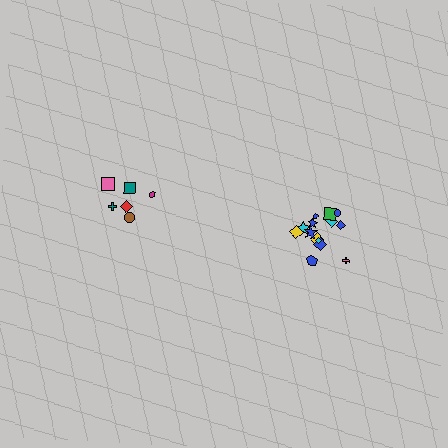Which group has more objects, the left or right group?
The right group.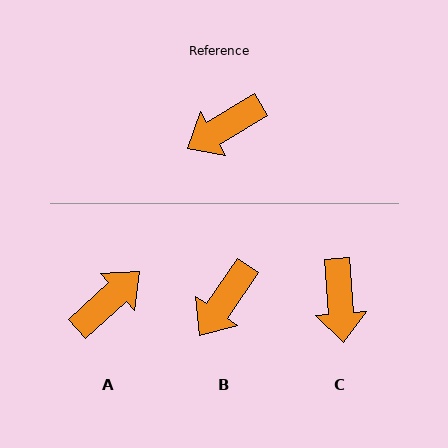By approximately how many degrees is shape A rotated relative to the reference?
Approximately 168 degrees clockwise.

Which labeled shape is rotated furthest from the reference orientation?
A, about 168 degrees away.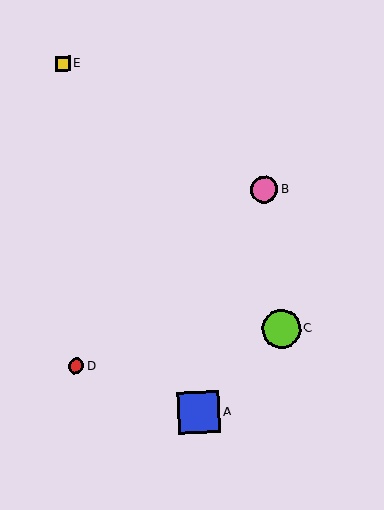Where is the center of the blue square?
The center of the blue square is at (199, 412).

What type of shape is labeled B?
Shape B is a pink circle.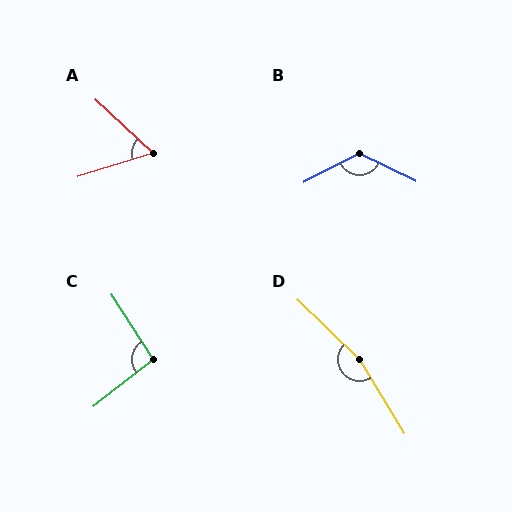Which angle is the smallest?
A, at approximately 60 degrees.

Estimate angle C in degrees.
Approximately 96 degrees.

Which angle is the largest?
D, at approximately 165 degrees.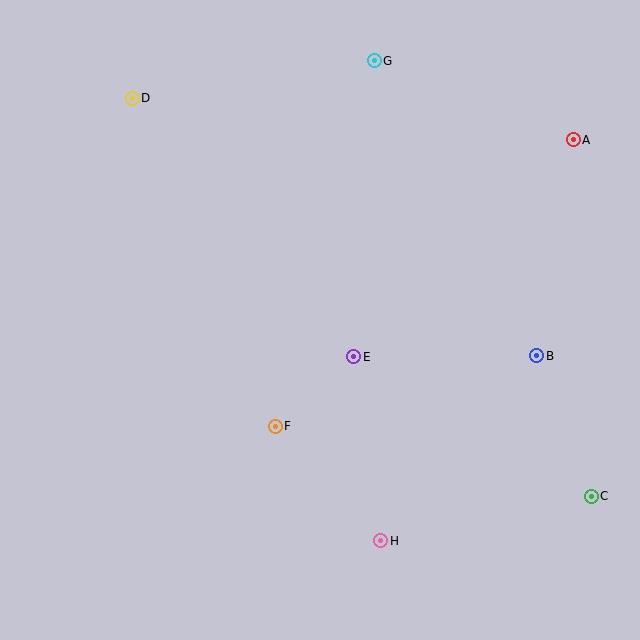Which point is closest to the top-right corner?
Point A is closest to the top-right corner.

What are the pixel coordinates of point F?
Point F is at (275, 426).